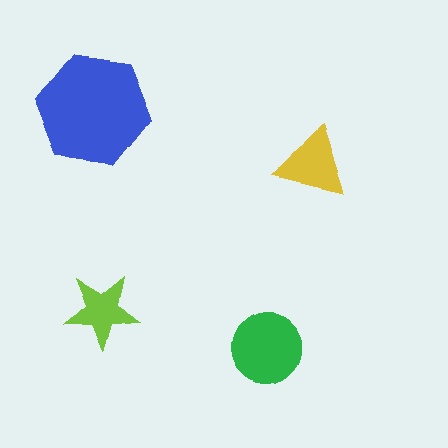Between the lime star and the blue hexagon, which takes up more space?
The blue hexagon.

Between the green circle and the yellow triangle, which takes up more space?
The green circle.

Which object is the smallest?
The lime star.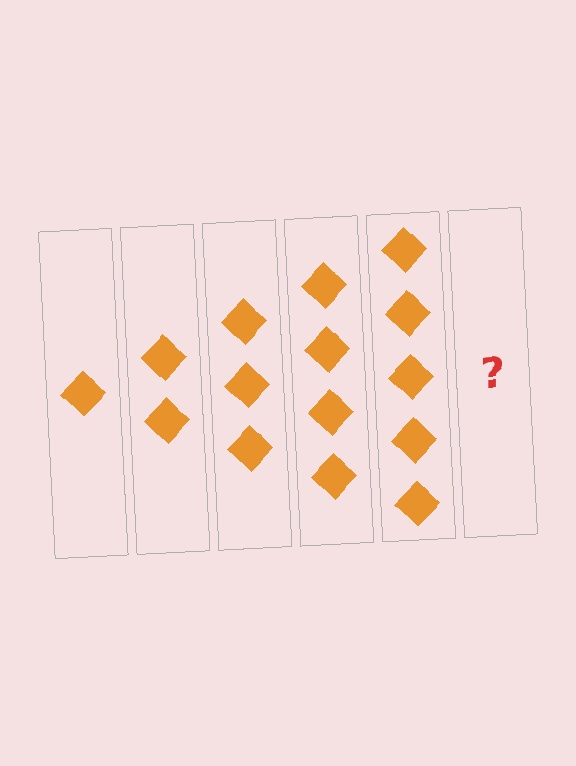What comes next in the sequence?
The next element should be 6 diamonds.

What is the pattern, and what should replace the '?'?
The pattern is that each step adds one more diamond. The '?' should be 6 diamonds.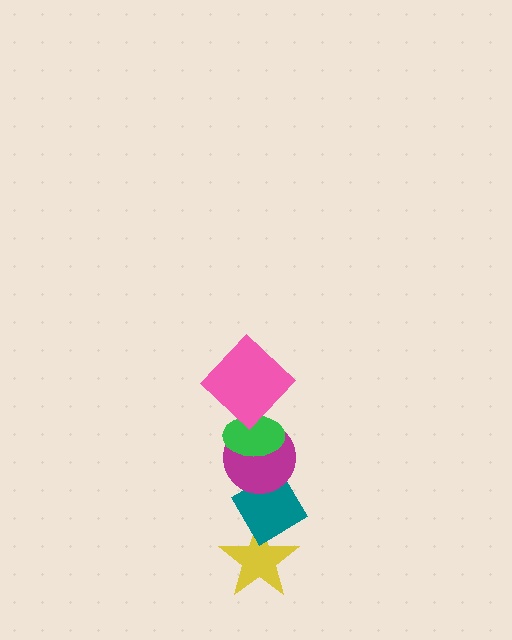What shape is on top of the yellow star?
The teal diamond is on top of the yellow star.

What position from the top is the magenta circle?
The magenta circle is 3rd from the top.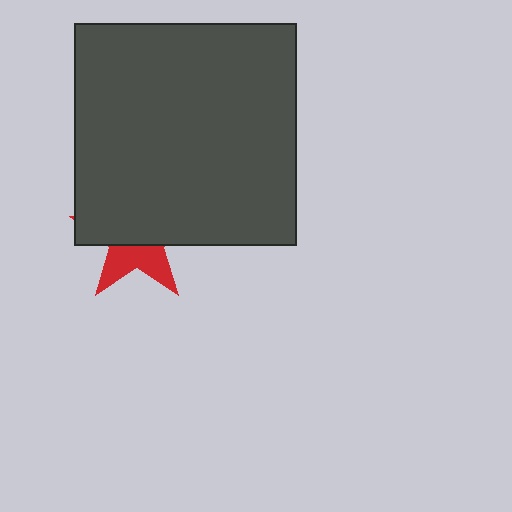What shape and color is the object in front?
The object in front is a dark gray square.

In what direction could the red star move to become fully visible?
The red star could move down. That would shift it out from behind the dark gray square entirely.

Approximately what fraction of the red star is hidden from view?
Roughly 62% of the red star is hidden behind the dark gray square.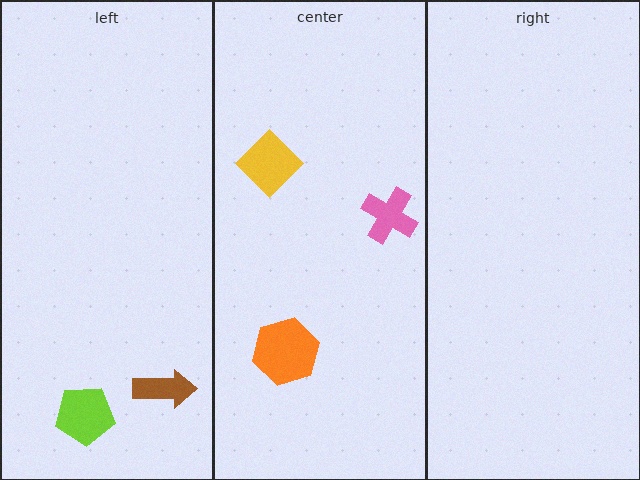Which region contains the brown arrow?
The left region.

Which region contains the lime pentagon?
The left region.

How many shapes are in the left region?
2.